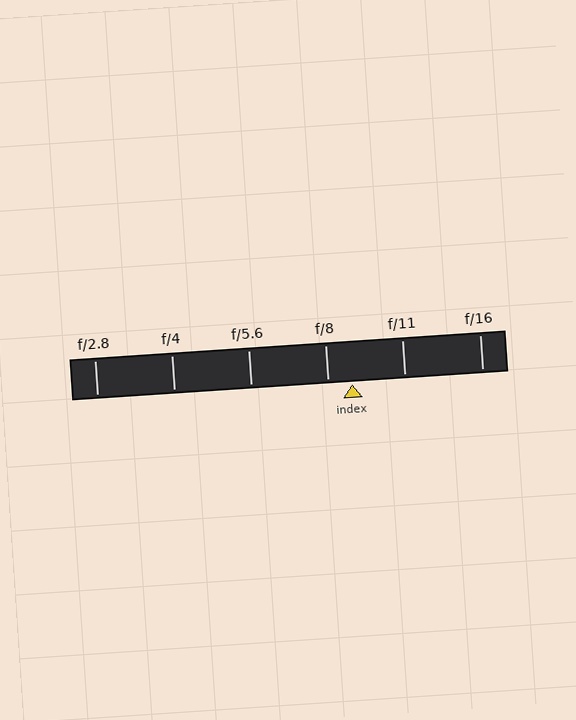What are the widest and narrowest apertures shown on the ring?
The widest aperture shown is f/2.8 and the narrowest is f/16.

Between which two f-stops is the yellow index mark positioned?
The index mark is between f/8 and f/11.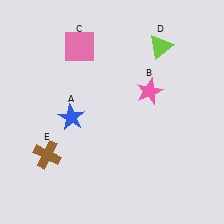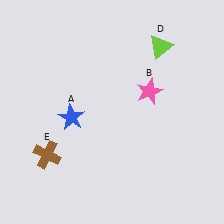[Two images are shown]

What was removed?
The pink square (C) was removed in Image 2.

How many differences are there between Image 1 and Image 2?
There is 1 difference between the two images.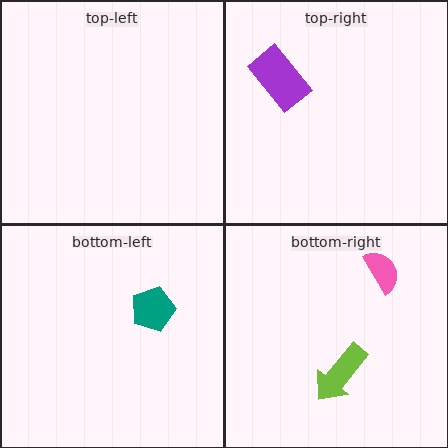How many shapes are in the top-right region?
1.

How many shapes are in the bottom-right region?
2.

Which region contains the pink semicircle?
The bottom-right region.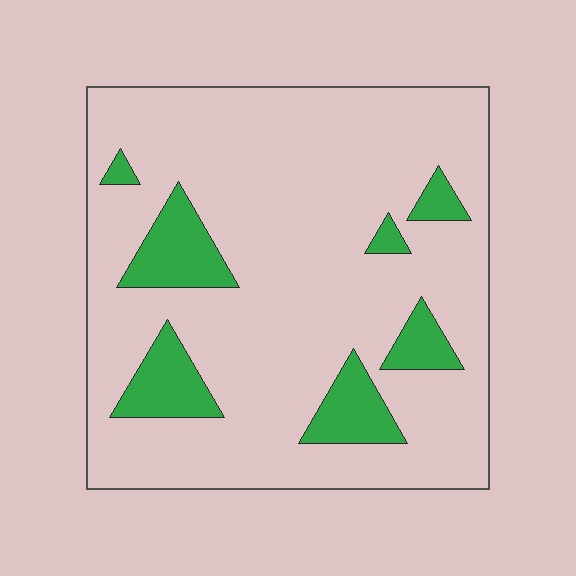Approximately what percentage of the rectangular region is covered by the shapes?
Approximately 15%.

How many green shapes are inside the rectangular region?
7.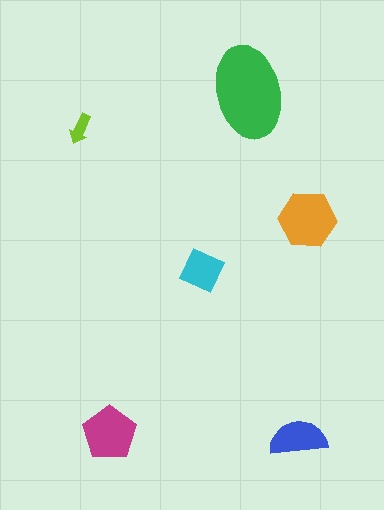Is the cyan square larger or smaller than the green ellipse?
Smaller.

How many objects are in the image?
There are 6 objects in the image.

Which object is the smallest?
The lime arrow.